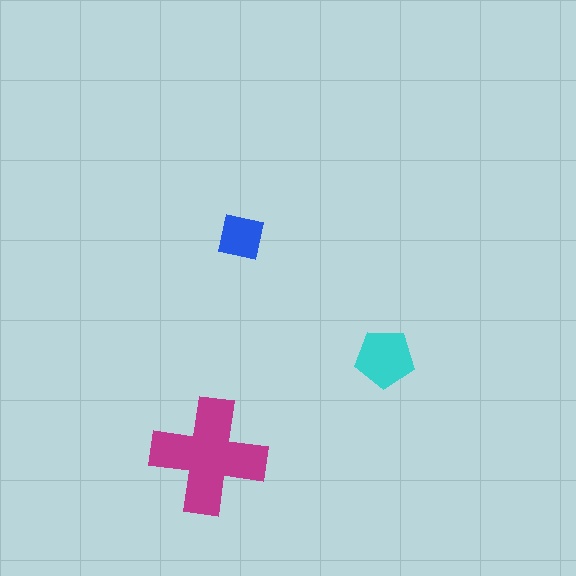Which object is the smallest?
The blue square.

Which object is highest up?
The blue square is topmost.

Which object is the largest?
The magenta cross.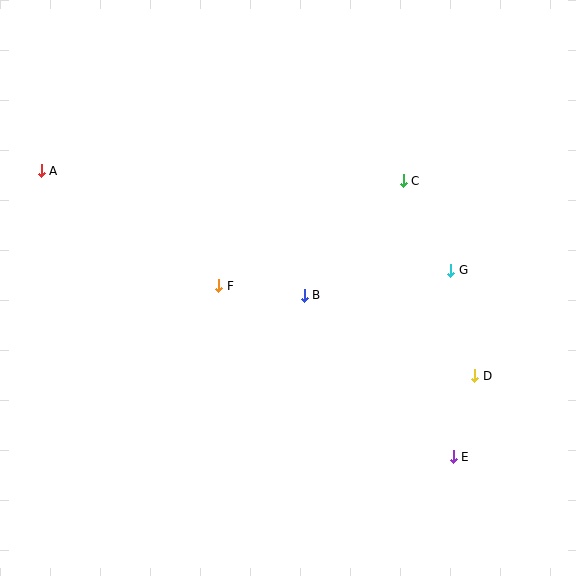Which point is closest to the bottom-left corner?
Point F is closest to the bottom-left corner.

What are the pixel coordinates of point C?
Point C is at (403, 181).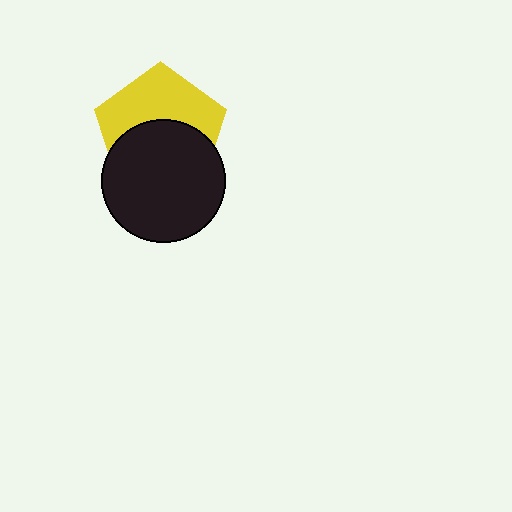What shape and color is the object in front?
The object in front is a black circle.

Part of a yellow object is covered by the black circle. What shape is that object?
It is a pentagon.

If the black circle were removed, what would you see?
You would see the complete yellow pentagon.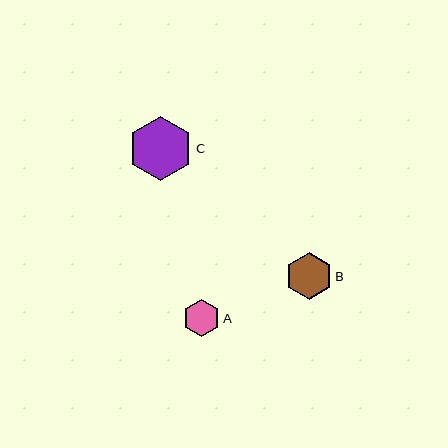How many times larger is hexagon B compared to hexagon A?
Hexagon B is approximately 1.3 times the size of hexagon A.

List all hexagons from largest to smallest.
From largest to smallest: C, B, A.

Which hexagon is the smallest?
Hexagon A is the smallest with a size of approximately 37 pixels.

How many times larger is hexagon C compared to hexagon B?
Hexagon C is approximately 1.4 times the size of hexagon B.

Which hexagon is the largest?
Hexagon C is the largest with a size of approximately 64 pixels.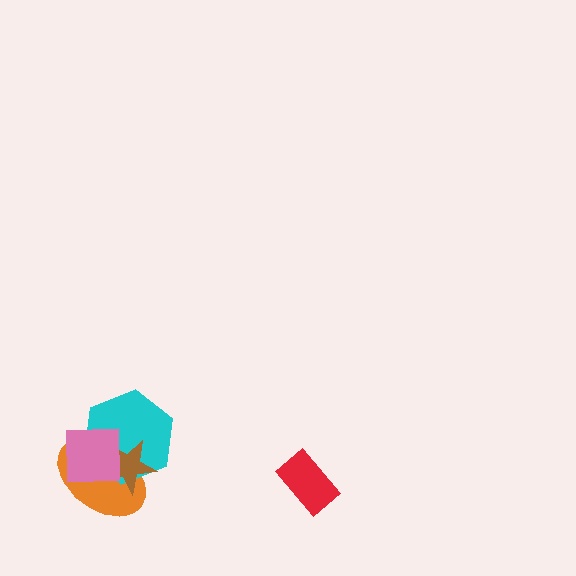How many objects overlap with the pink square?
3 objects overlap with the pink square.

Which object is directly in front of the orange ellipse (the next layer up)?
The cyan hexagon is directly in front of the orange ellipse.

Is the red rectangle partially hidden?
No, no other shape covers it.